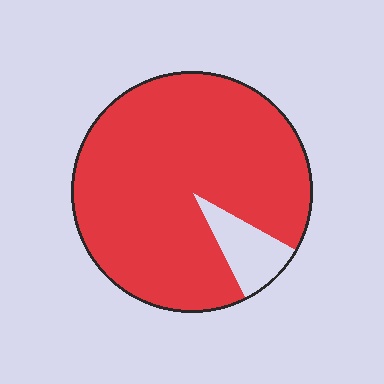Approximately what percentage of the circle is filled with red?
Approximately 90%.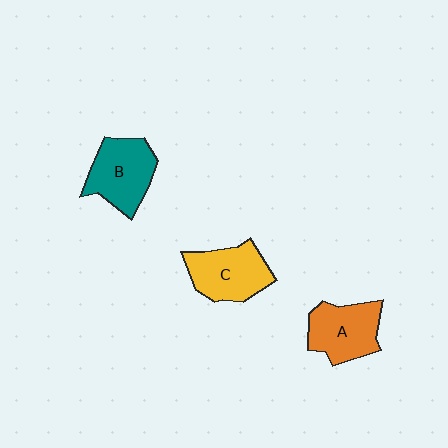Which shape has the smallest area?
Shape A (orange).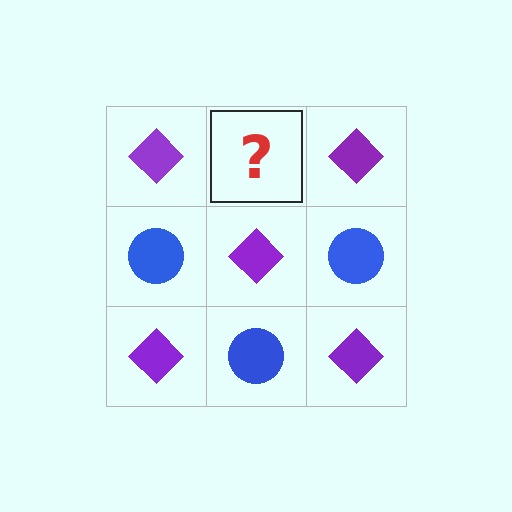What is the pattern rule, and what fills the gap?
The rule is that it alternates purple diamond and blue circle in a checkerboard pattern. The gap should be filled with a blue circle.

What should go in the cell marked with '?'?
The missing cell should contain a blue circle.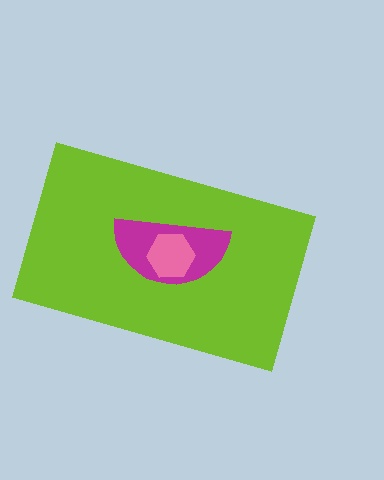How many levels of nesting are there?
3.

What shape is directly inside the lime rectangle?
The magenta semicircle.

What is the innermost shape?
The pink hexagon.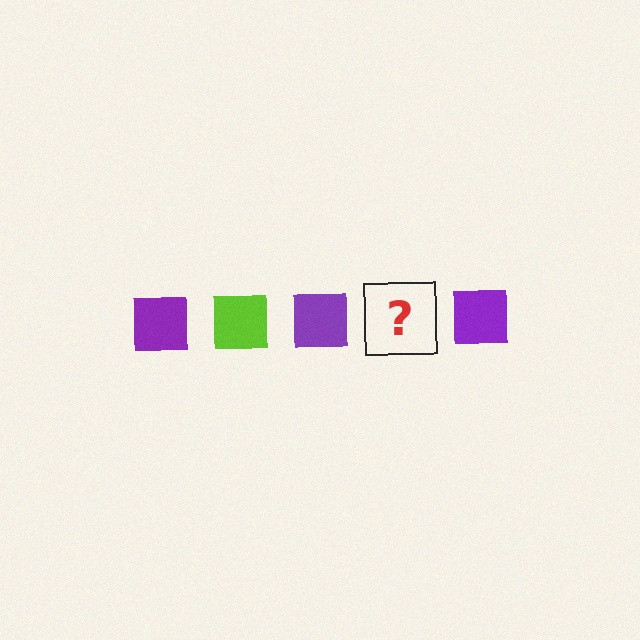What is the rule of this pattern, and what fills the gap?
The rule is that the pattern cycles through purple, lime squares. The gap should be filled with a lime square.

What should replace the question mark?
The question mark should be replaced with a lime square.